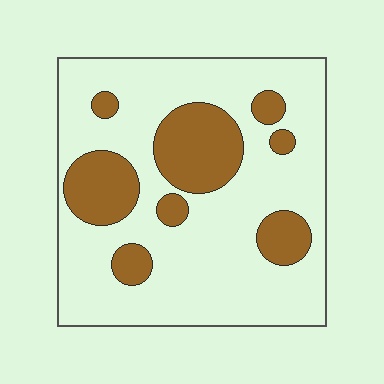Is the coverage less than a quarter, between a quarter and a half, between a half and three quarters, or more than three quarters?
Less than a quarter.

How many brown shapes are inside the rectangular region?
8.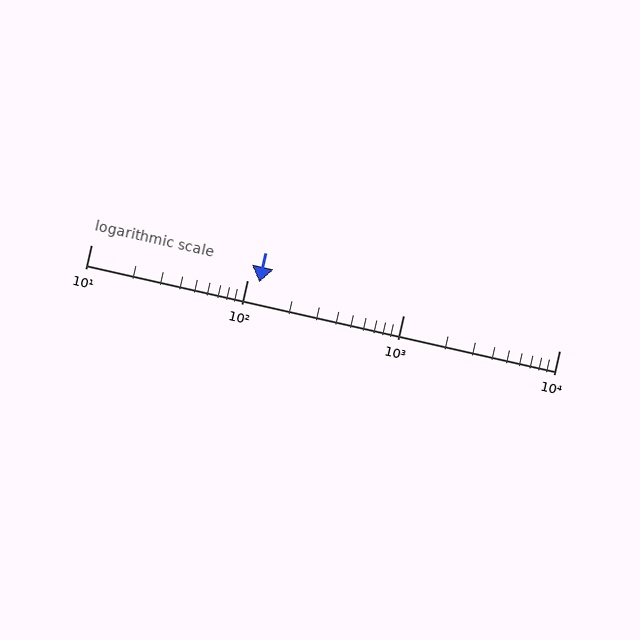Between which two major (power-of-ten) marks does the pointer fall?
The pointer is between 100 and 1000.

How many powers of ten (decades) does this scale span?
The scale spans 3 decades, from 10 to 10000.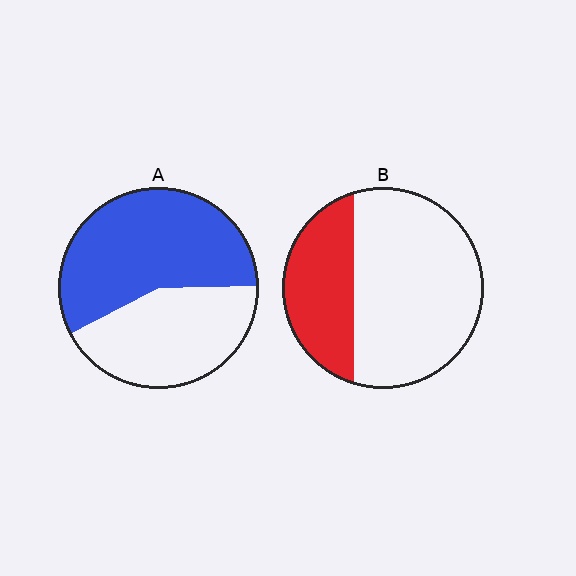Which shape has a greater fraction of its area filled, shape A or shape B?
Shape A.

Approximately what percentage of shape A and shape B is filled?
A is approximately 55% and B is approximately 30%.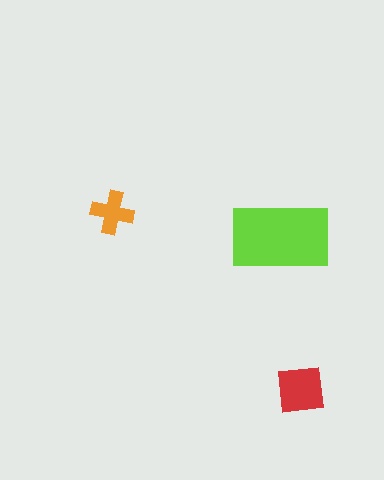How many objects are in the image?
There are 3 objects in the image.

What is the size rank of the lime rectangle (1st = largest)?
1st.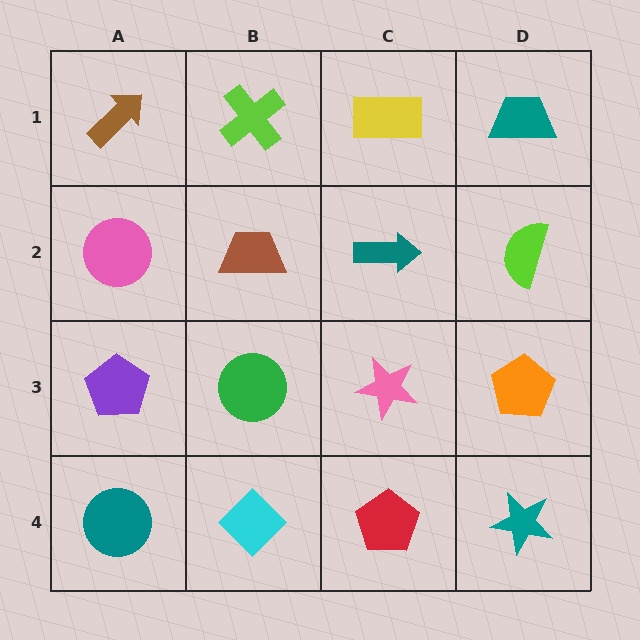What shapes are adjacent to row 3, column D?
A lime semicircle (row 2, column D), a teal star (row 4, column D), a pink star (row 3, column C).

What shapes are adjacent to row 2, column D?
A teal trapezoid (row 1, column D), an orange pentagon (row 3, column D), a teal arrow (row 2, column C).